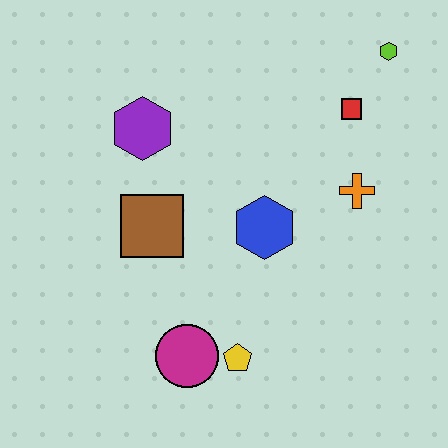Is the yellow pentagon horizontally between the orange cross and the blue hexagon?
No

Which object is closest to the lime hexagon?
The red square is closest to the lime hexagon.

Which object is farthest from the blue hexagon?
The lime hexagon is farthest from the blue hexagon.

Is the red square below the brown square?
No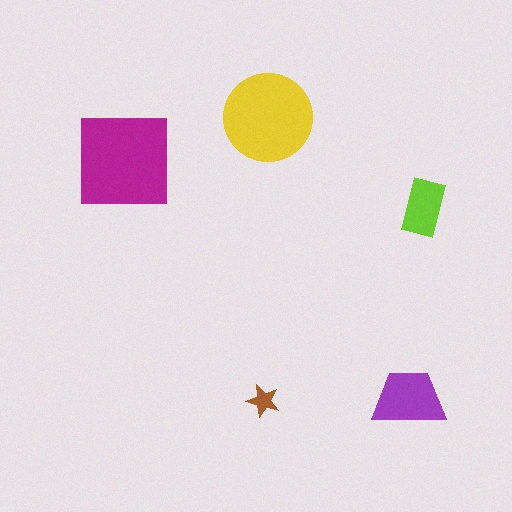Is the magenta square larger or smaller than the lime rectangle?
Larger.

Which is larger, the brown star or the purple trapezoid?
The purple trapezoid.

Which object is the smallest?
The brown star.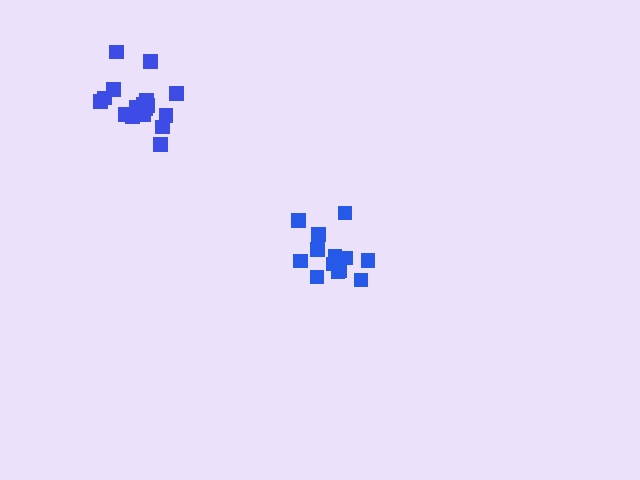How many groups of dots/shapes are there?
There are 2 groups.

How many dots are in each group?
Group 1: 13 dots, Group 2: 17 dots (30 total).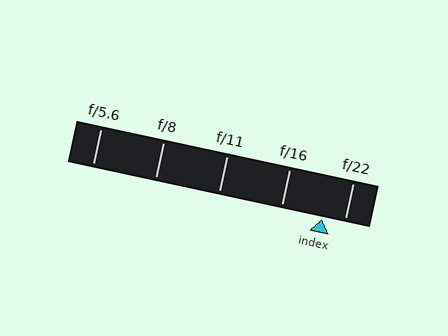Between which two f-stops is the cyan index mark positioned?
The index mark is between f/16 and f/22.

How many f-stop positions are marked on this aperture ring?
There are 5 f-stop positions marked.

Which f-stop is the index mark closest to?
The index mark is closest to f/22.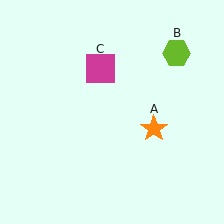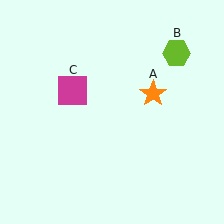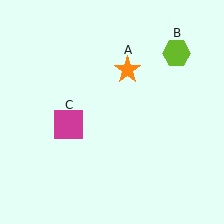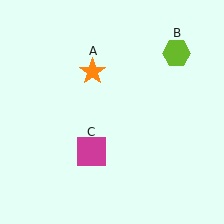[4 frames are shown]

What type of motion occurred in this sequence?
The orange star (object A), magenta square (object C) rotated counterclockwise around the center of the scene.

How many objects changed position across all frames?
2 objects changed position: orange star (object A), magenta square (object C).